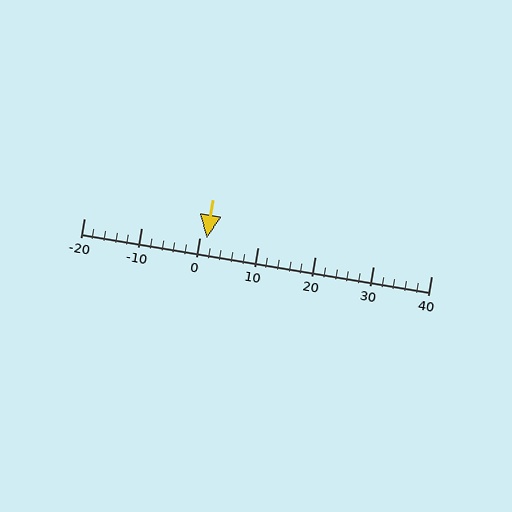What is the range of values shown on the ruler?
The ruler shows values from -20 to 40.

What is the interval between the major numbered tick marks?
The major tick marks are spaced 10 units apart.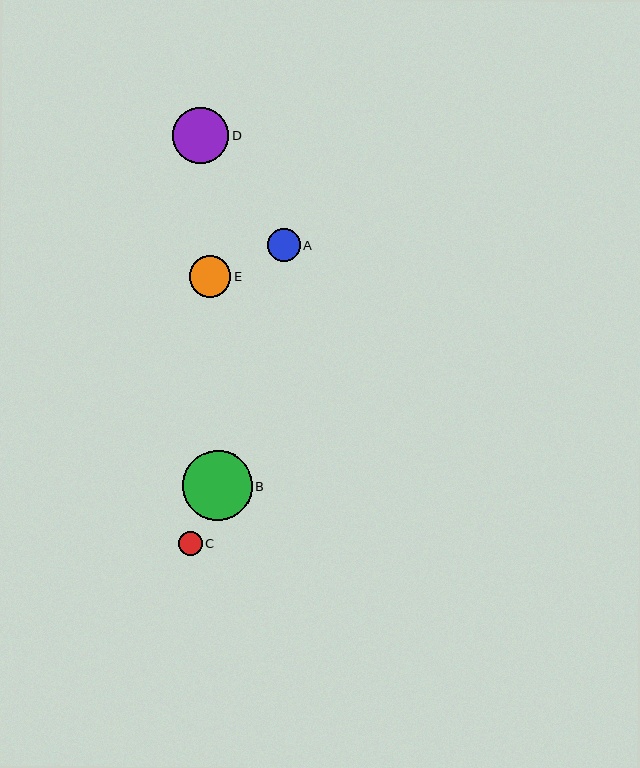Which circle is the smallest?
Circle C is the smallest with a size of approximately 24 pixels.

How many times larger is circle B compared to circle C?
Circle B is approximately 2.9 times the size of circle C.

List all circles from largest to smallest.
From largest to smallest: B, D, E, A, C.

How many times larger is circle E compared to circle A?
Circle E is approximately 1.3 times the size of circle A.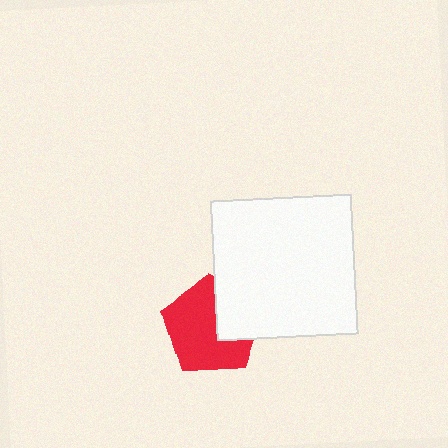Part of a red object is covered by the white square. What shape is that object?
It is a pentagon.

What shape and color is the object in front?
The object in front is a white square.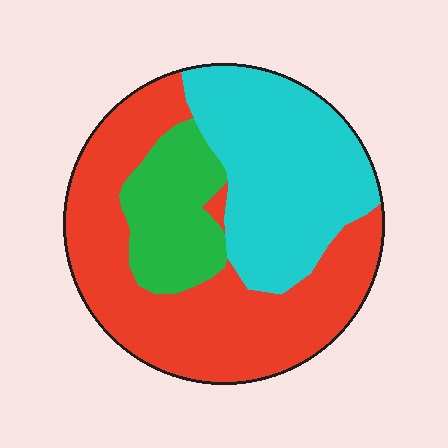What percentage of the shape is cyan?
Cyan takes up about one third (1/3) of the shape.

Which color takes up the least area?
Green, at roughly 15%.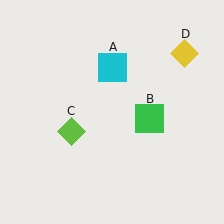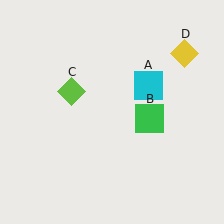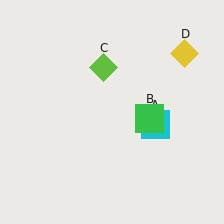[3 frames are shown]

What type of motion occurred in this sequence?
The cyan square (object A), lime diamond (object C) rotated clockwise around the center of the scene.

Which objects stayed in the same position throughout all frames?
Green square (object B) and yellow diamond (object D) remained stationary.